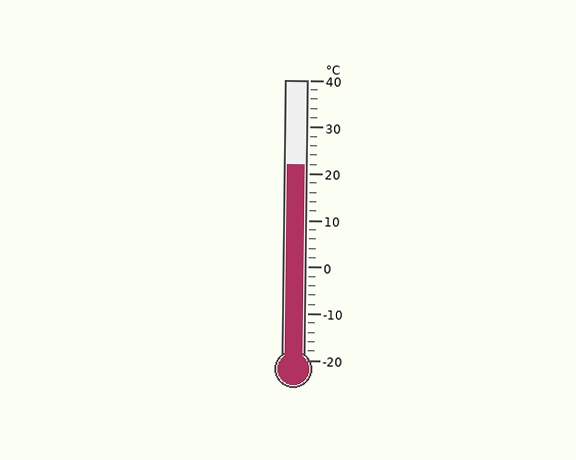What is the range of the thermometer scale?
The thermometer scale ranges from -20°C to 40°C.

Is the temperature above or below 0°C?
The temperature is above 0°C.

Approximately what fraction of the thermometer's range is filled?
The thermometer is filled to approximately 70% of its range.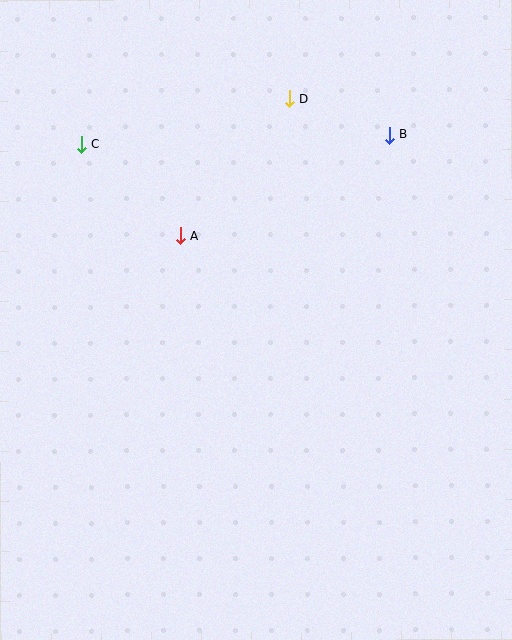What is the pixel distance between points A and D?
The distance between A and D is 176 pixels.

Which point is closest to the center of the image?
Point A at (180, 236) is closest to the center.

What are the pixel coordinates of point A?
Point A is at (180, 236).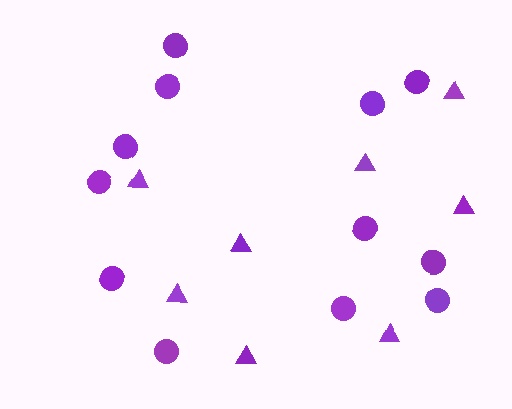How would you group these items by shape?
There are 2 groups: one group of circles (12) and one group of triangles (8).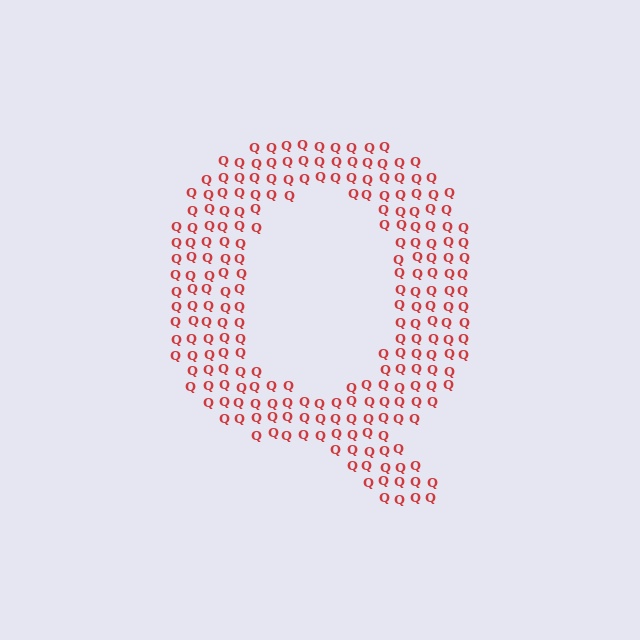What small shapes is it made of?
It is made of small letter Q's.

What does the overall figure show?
The overall figure shows the letter Q.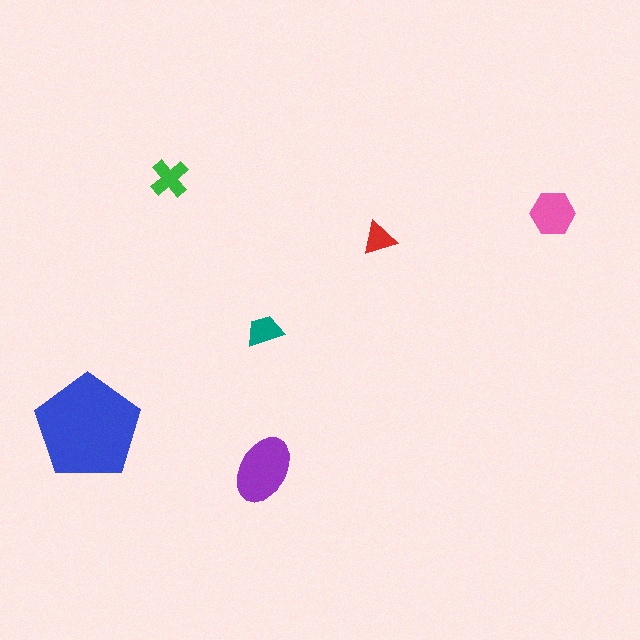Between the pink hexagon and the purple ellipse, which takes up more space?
The purple ellipse.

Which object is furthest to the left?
The blue pentagon is leftmost.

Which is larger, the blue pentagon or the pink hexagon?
The blue pentagon.